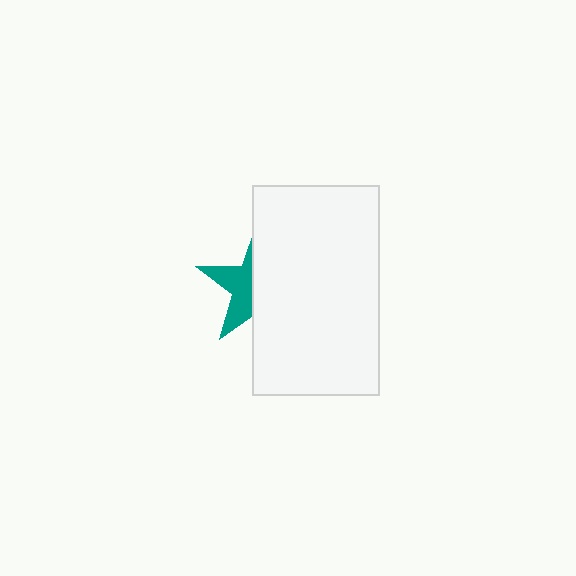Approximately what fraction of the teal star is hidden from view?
Roughly 60% of the teal star is hidden behind the white rectangle.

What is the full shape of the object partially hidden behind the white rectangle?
The partially hidden object is a teal star.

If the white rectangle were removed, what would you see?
You would see the complete teal star.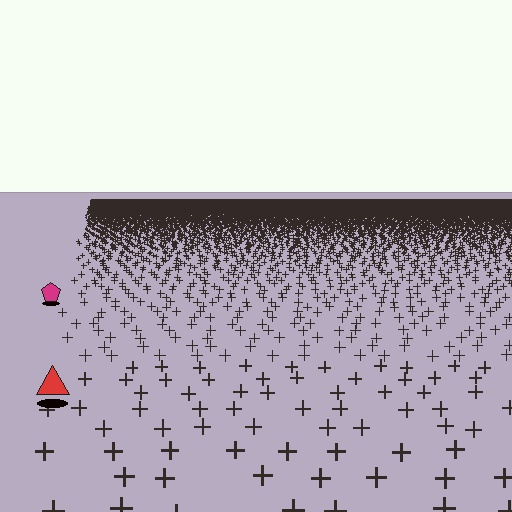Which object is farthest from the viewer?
The magenta pentagon is farthest from the viewer. It appears smaller and the ground texture around it is denser.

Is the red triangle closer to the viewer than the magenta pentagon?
Yes. The red triangle is closer — you can tell from the texture gradient: the ground texture is coarser near it.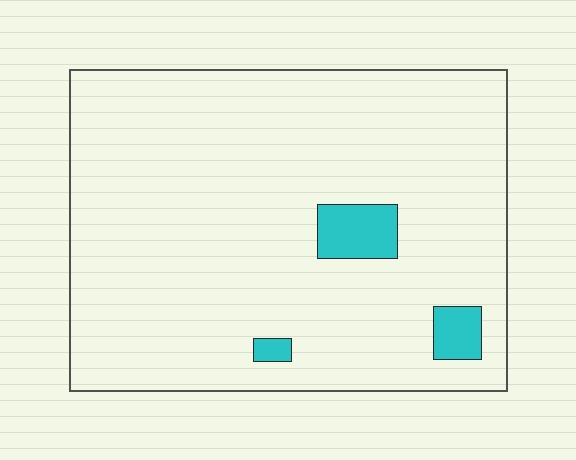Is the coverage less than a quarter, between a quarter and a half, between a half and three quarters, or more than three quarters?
Less than a quarter.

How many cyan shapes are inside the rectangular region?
3.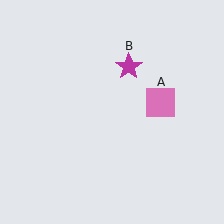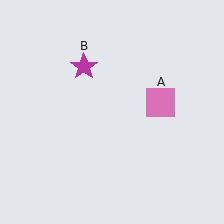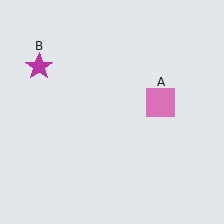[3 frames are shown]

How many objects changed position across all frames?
1 object changed position: magenta star (object B).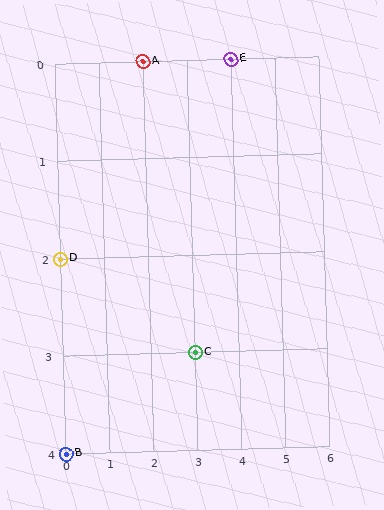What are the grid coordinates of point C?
Point C is at grid coordinates (3, 3).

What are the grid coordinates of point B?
Point B is at grid coordinates (0, 4).